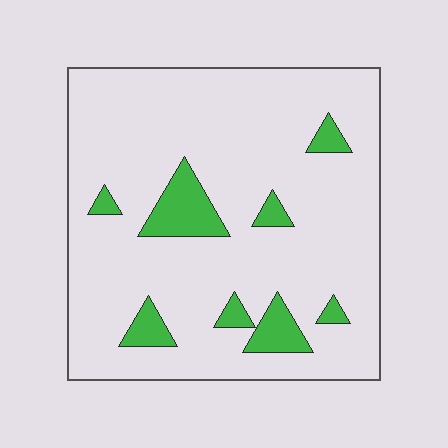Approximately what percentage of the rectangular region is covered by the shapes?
Approximately 10%.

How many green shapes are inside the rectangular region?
8.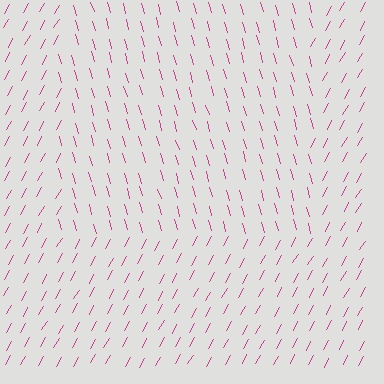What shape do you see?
I see a rectangle.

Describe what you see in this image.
The image is filled with small magenta line segments. A rectangle region in the image has lines oriented differently from the surrounding lines, creating a visible texture boundary.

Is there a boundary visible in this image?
Yes, there is a texture boundary formed by a change in line orientation.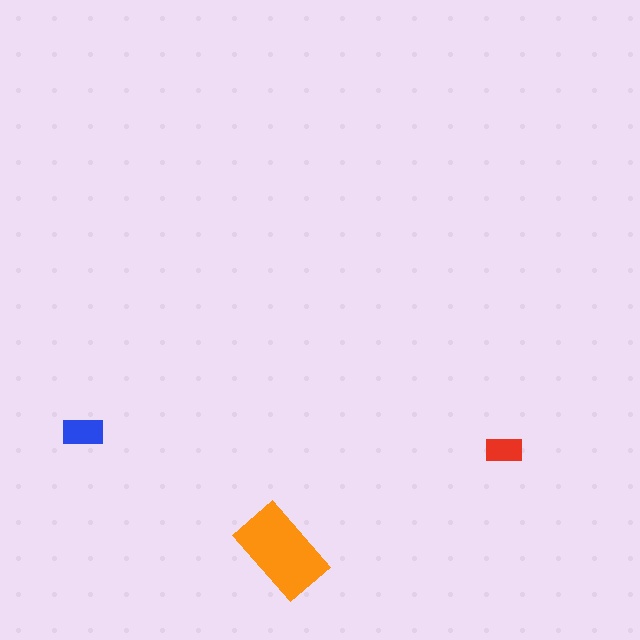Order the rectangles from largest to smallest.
the orange one, the blue one, the red one.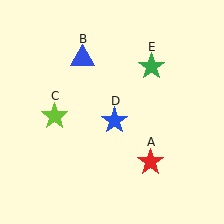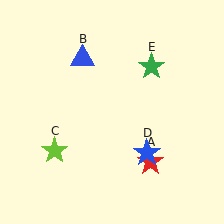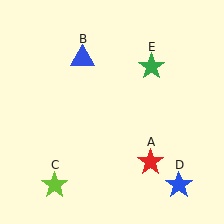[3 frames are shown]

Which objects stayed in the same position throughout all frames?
Red star (object A) and blue triangle (object B) and green star (object E) remained stationary.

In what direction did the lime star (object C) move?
The lime star (object C) moved down.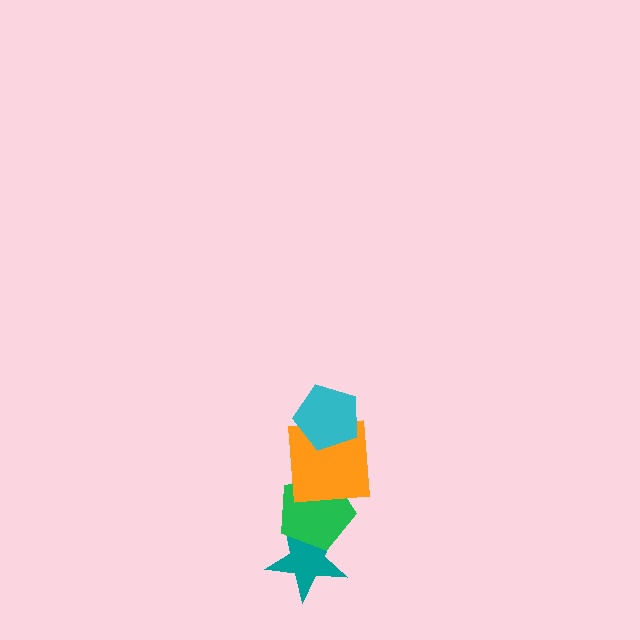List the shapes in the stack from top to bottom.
From top to bottom: the cyan pentagon, the orange square, the green pentagon, the teal star.